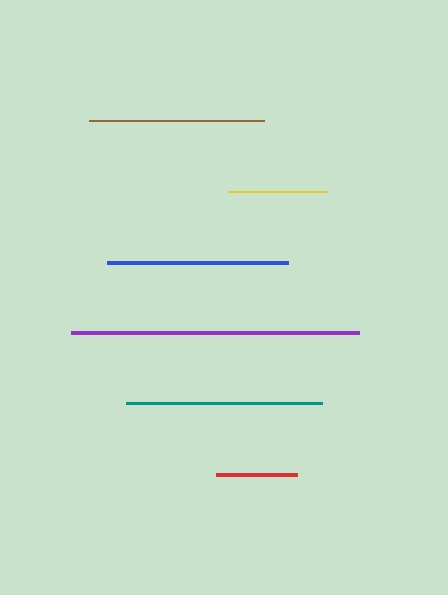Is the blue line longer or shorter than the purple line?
The purple line is longer than the blue line.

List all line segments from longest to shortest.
From longest to shortest: purple, teal, blue, brown, yellow, red.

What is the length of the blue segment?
The blue segment is approximately 181 pixels long.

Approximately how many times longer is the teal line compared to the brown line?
The teal line is approximately 1.1 times the length of the brown line.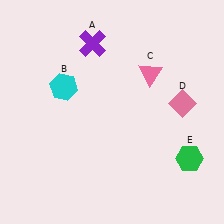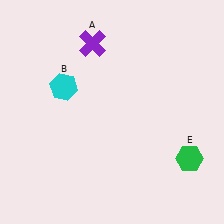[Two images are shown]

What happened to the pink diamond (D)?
The pink diamond (D) was removed in Image 2. It was in the top-right area of Image 1.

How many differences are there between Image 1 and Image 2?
There are 2 differences between the two images.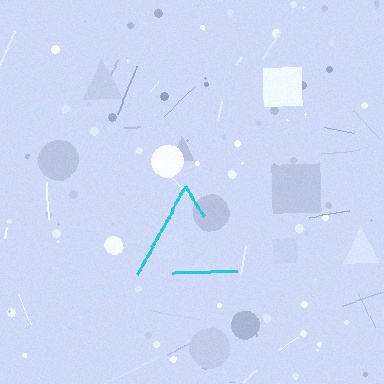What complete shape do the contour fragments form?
The contour fragments form a triangle.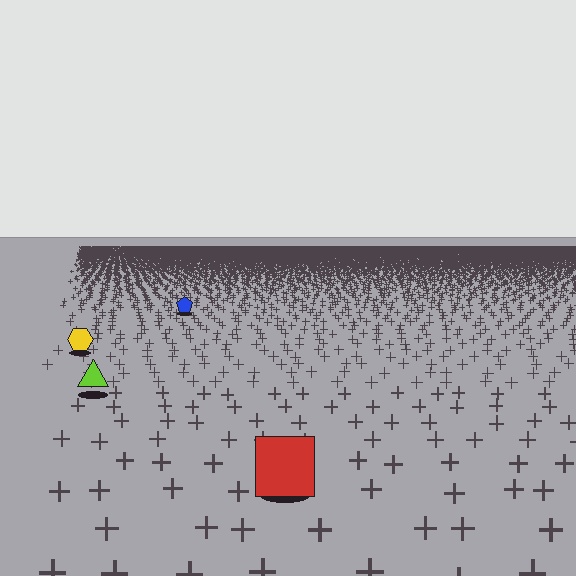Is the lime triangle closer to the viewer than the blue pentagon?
Yes. The lime triangle is closer — you can tell from the texture gradient: the ground texture is coarser near it.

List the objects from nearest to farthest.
From nearest to farthest: the red square, the lime triangle, the yellow hexagon, the blue pentagon.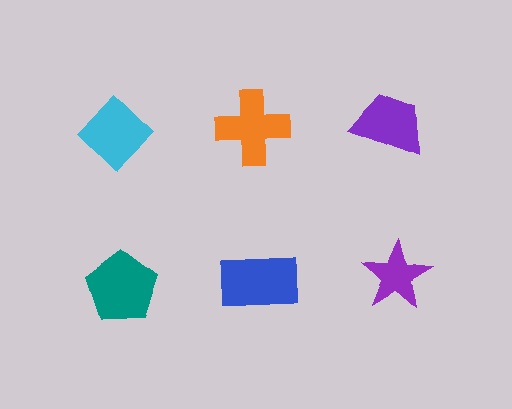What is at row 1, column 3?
A purple trapezoid.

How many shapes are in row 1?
3 shapes.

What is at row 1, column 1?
A cyan diamond.